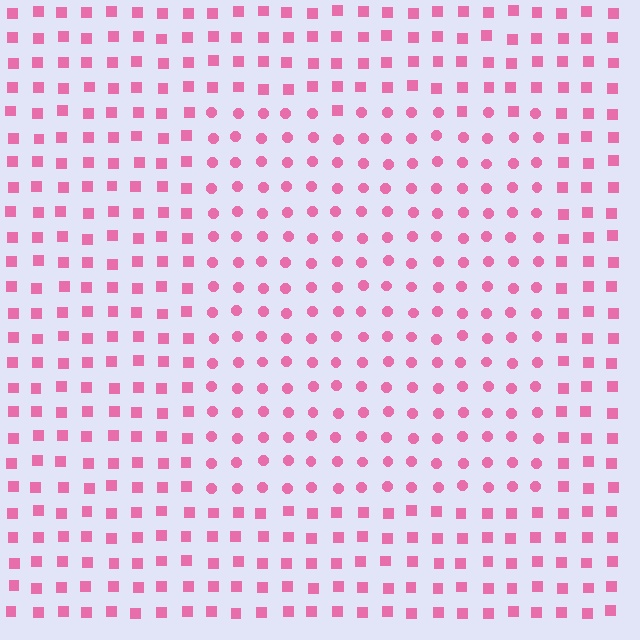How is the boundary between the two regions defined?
The boundary is defined by a change in element shape: circles inside vs. squares outside. All elements share the same color and spacing.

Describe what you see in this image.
The image is filled with small pink elements arranged in a uniform grid. A rectangle-shaped region contains circles, while the surrounding area contains squares. The boundary is defined purely by the change in element shape.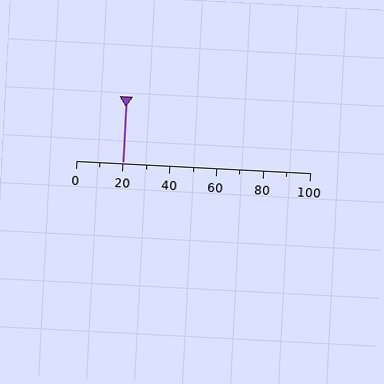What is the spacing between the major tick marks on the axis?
The major ticks are spaced 20 apart.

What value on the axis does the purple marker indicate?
The marker indicates approximately 20.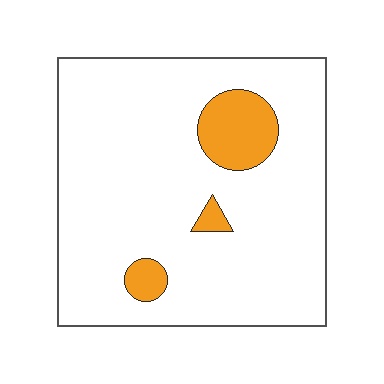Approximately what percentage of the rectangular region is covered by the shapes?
Approximately 10%.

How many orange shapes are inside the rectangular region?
3.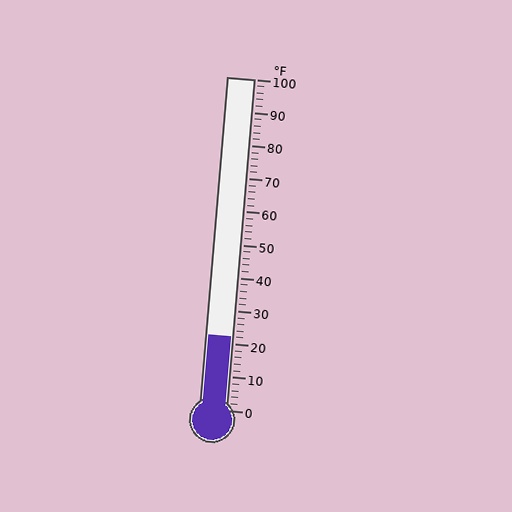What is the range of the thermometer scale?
The thermometer scale ranges from 0°F to 100°F.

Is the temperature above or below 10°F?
The temperature is above 10°F.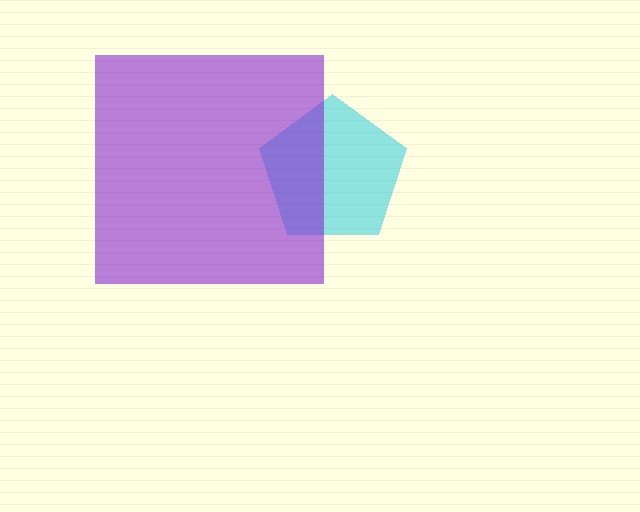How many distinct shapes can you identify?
There are 2 distinct shapes: a cyan pentagon, a purple square.